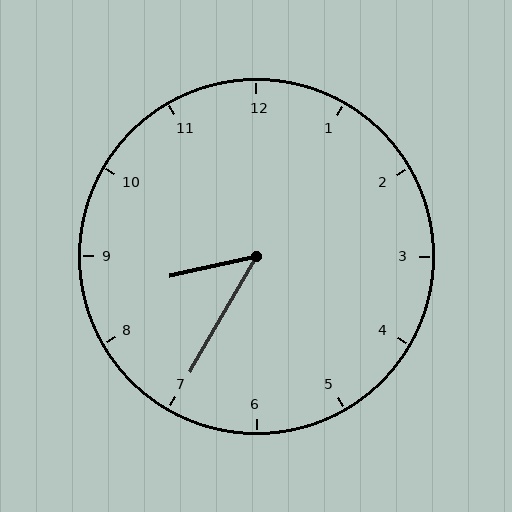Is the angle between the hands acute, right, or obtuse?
It is acute.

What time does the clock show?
8:35.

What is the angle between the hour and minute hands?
Approximately 48 degrees.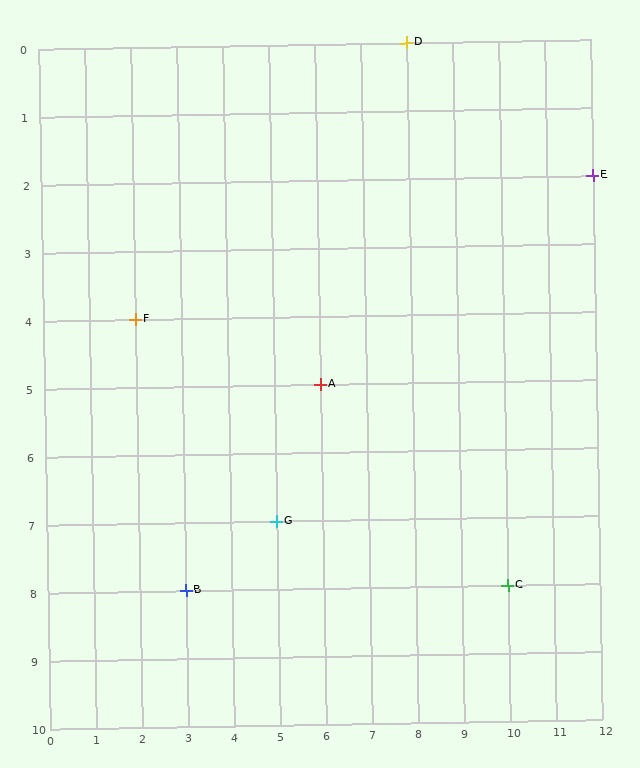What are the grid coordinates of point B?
Point B is at grid coordinates (3, 8).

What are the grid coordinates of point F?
Point F is at grid coordinates (2, 4).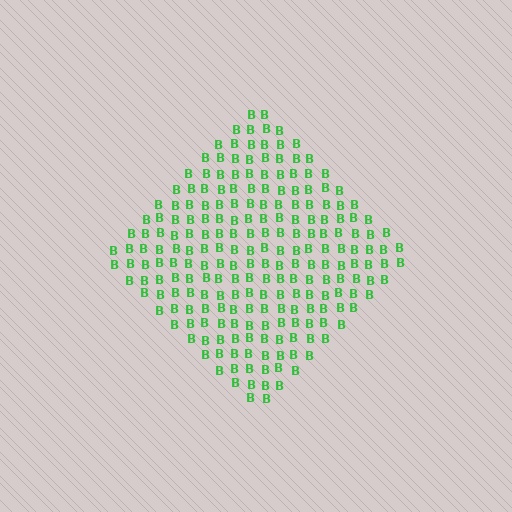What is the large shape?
The large shape is a diamond.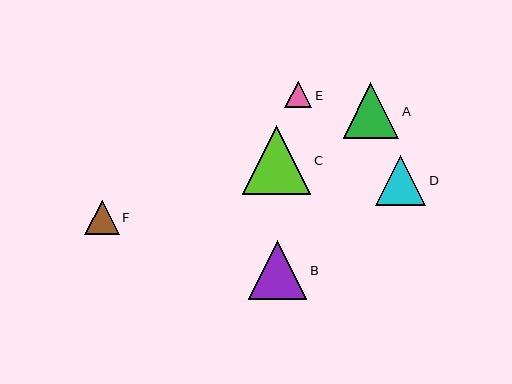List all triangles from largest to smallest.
From largest to smallest: C, B, A, D, F, E.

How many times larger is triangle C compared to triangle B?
Triangle C is approximately 1.2 times the size of triangle B.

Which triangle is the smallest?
Triangle E is the smallest with a size of approximately 27 pixels.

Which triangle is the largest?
Triangle C is the largest with a size of approximately 69 pixels.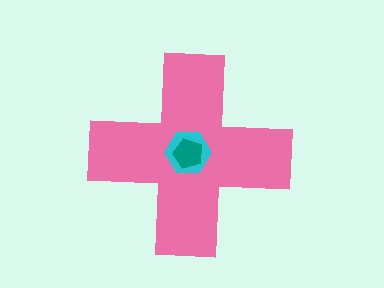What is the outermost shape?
The pink cross.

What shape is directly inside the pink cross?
The cyan hexagon.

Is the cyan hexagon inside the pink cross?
Yes.